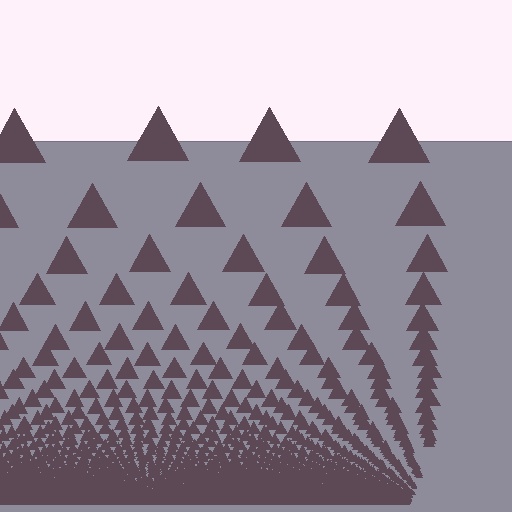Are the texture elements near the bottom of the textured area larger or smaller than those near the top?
Smaller. The gradient is inverted — elements near the bottom are smaller and denser.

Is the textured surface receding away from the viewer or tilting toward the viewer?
The surface appears to tilt toward the viewer. Texture elements get larger and sparser toward the top.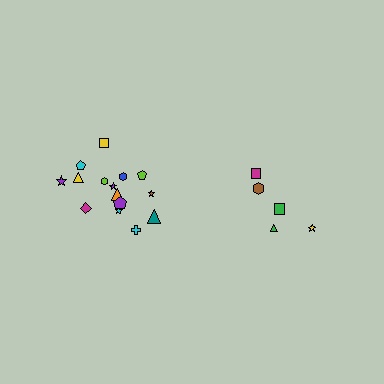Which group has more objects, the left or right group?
The left group.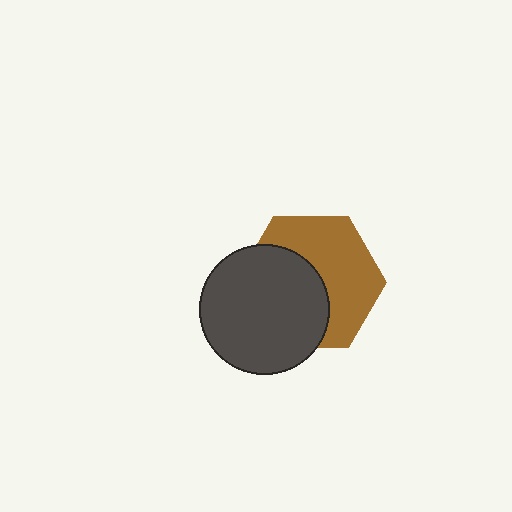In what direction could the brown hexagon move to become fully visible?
The brown hexagon could move toward the upper-right. That would shift it out from behind the dark gray circle entirely.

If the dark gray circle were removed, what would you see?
You would see the complete brown hexagon.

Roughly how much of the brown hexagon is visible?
About half of it is visible (roughly 53%).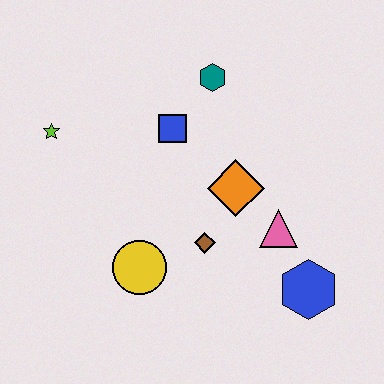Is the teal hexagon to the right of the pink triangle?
No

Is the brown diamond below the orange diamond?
Yes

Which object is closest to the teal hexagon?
The blue square is closest to the teal hexagon.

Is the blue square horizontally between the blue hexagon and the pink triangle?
No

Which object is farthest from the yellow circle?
The teal hexagon is farthest from the yellow circle.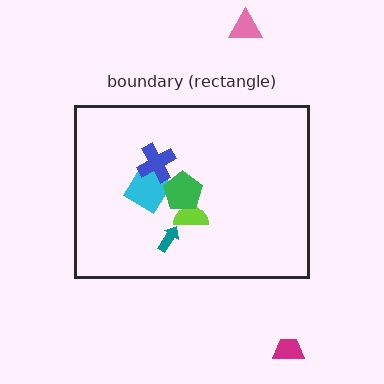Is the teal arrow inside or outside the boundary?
Inside.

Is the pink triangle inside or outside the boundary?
Outside.